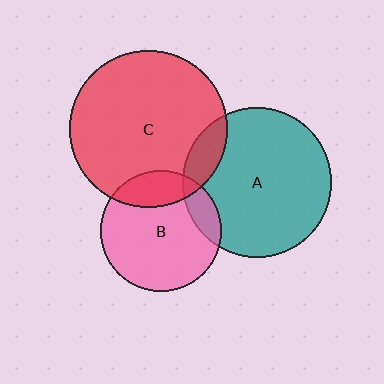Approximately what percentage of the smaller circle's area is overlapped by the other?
Approximately 10%.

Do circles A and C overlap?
Yes.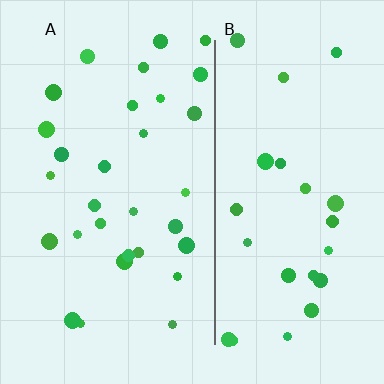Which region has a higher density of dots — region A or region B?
A (the left).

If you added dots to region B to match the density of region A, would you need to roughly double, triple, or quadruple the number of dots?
Approximately double.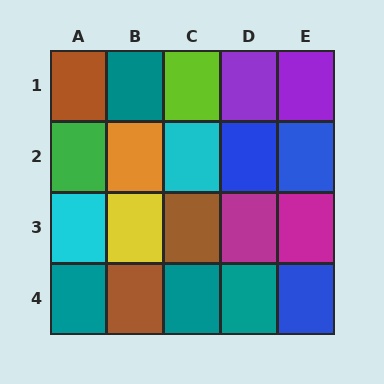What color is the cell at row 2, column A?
Green.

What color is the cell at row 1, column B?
Teal.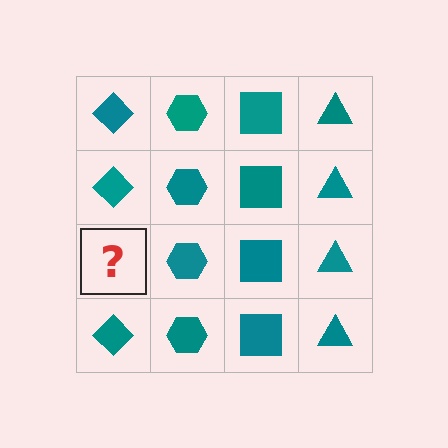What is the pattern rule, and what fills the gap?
The rule is that each column has a consistent shape. The gap should be filled with a teal diamond.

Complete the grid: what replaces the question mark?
The question mark should be replaced with a teal diamond.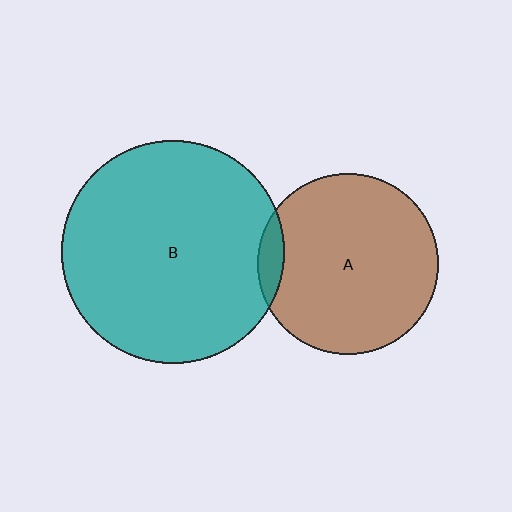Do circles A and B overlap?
Yes.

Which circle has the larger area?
Circle B (teal).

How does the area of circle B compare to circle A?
Approximately 1.5 times.